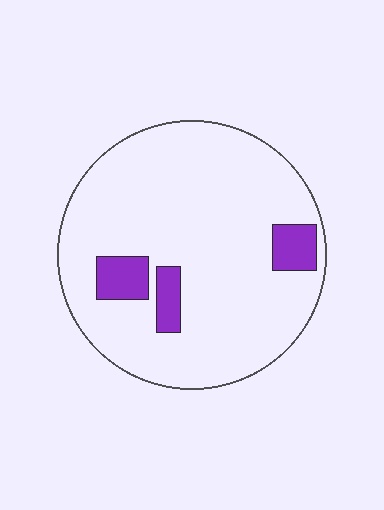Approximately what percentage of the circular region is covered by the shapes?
Approximately 10%.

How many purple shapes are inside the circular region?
3.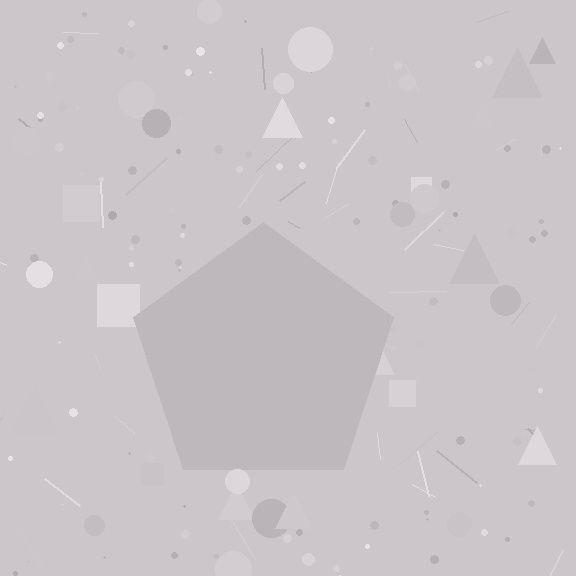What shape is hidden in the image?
A pentagon is hidden in the image.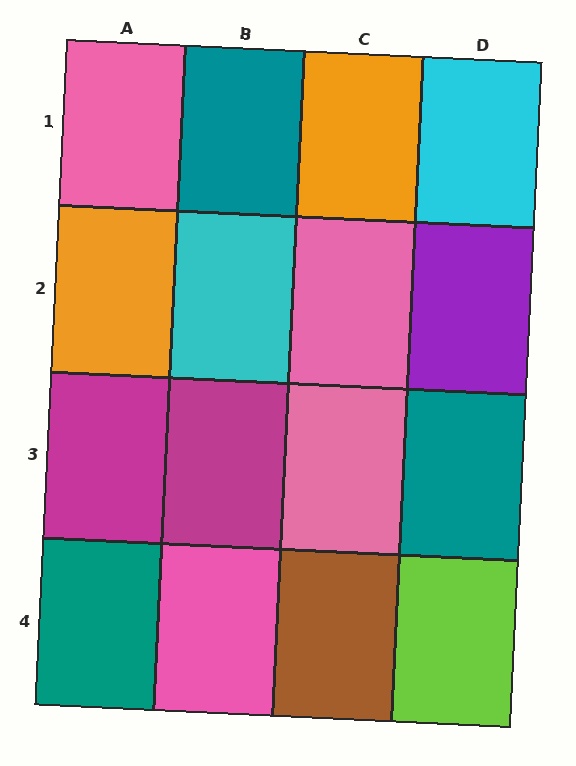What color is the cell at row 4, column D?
Lime.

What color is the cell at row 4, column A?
Teal.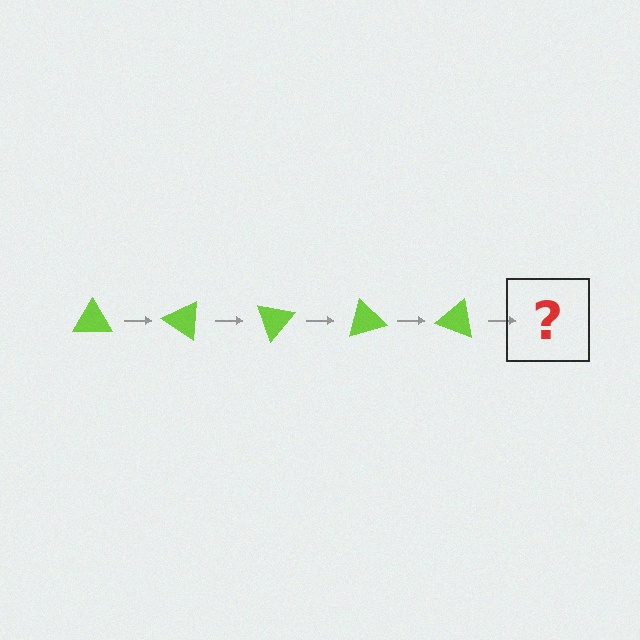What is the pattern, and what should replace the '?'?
The pattern is that the triangle rotates 35 degrees each step. The '?' should be a lime triangle rotated 175 degrees.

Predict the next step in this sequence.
The next step is a lime triangle rotated 175 degrees.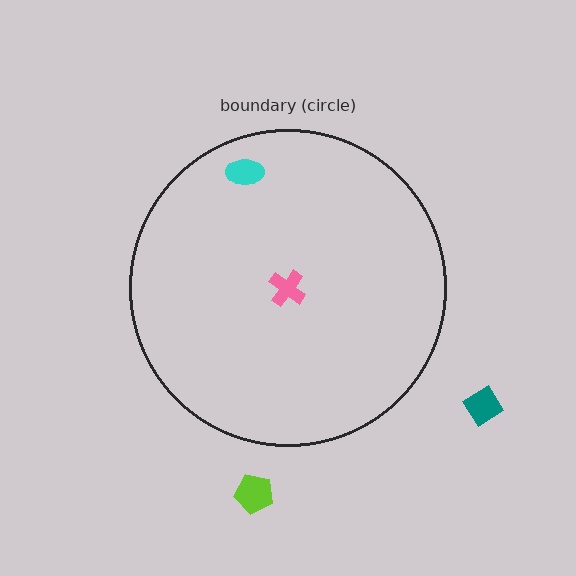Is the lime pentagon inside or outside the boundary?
Outside.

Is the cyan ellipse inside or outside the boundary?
Inside.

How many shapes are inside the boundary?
2 inside, 2 outside.